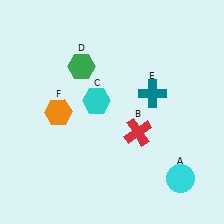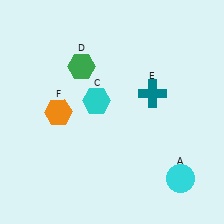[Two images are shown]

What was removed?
The red cross (B) was removed in Image 2.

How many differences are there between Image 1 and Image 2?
There is 1 difference between the two images.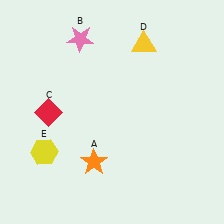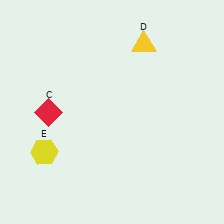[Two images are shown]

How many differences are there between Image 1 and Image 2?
There are 2 differences between the two images.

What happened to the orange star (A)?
The orange star (A) was removed in Image 2. It was in the bottom-left area of Image 1.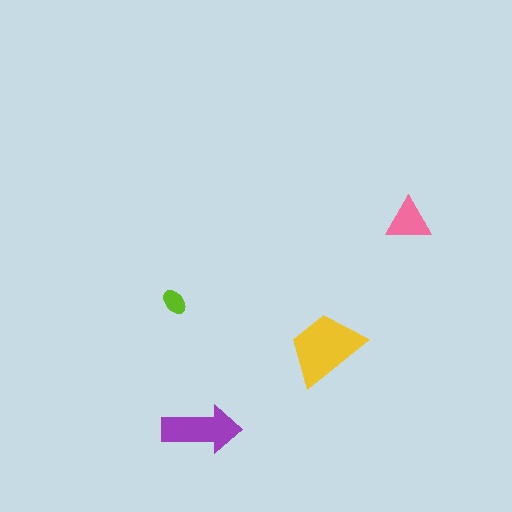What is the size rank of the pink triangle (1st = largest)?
3rd.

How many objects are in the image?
There are 4 objects in the image.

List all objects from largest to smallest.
The yellow trapezoid, the purple arrow, the pink triangle, the lime ellipse.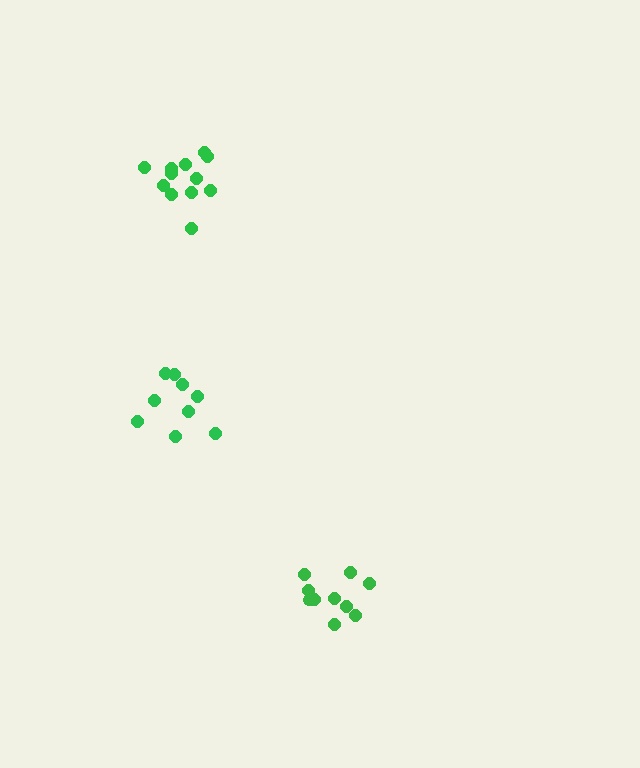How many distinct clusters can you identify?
There are 3 distinct clusters.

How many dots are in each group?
Group 1: 10 dots, Group 2: 12 dots, Group 3: 9 dots (31 total).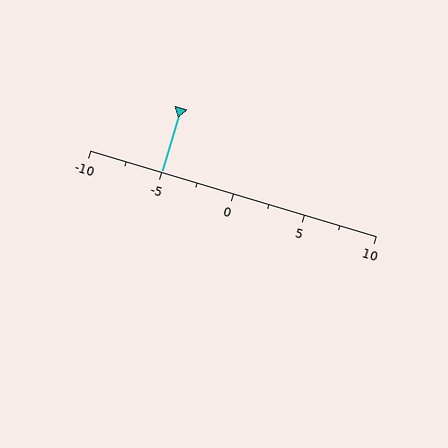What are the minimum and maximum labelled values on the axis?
The axis runs from -10 to 10.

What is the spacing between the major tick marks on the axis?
The major ticks are spaced 5 apart.